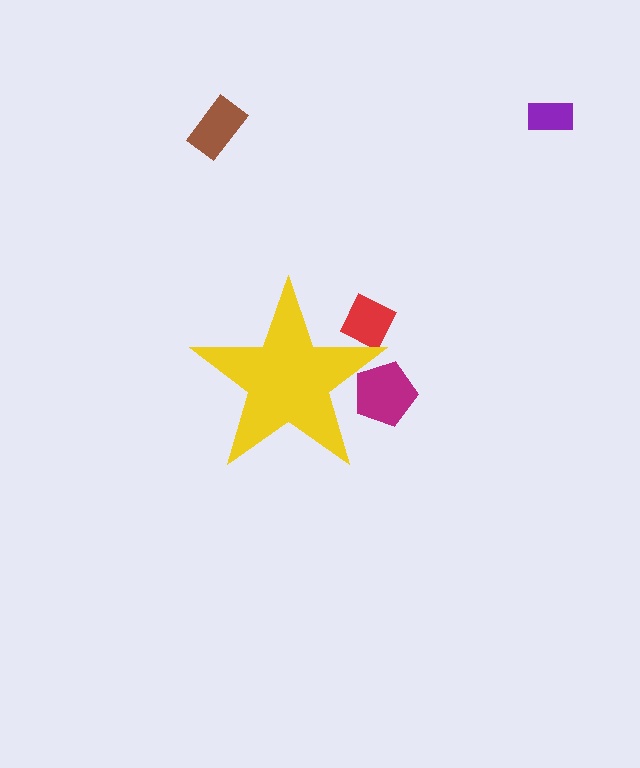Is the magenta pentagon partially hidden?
Yes, the magenta pentagon is partially hidden behind the yellow star.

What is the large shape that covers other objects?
A yellow star.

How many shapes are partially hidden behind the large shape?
2 shapes are partially hidden.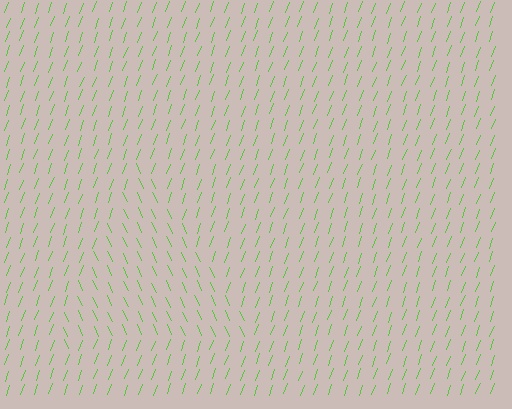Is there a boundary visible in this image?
Yes, there is a texture boundary formed by a change in line orientation.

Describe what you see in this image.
The image is filled with small lime line segments. A triangle region in the image has lines oriented differently from the surrounding lines, creating a visible texture boundary.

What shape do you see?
I see a triangle.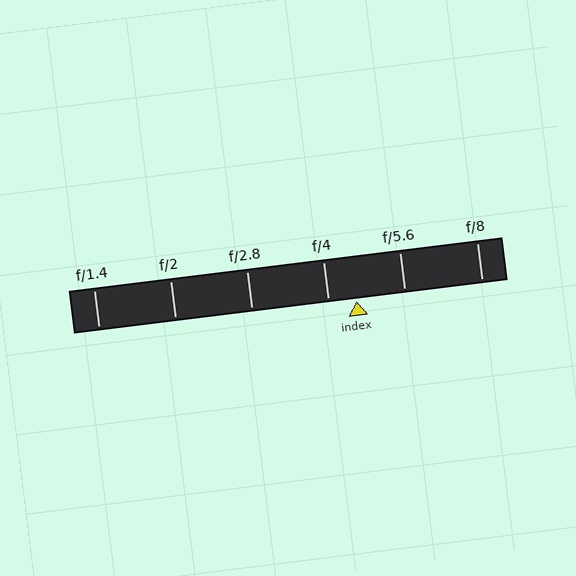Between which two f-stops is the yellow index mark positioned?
The index mark is between f/4 and f/5.6.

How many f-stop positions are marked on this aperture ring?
There are 6 f-stop positions marked.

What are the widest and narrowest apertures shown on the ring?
The widest aperture shown is f/1.4 and the narrowest is f/8.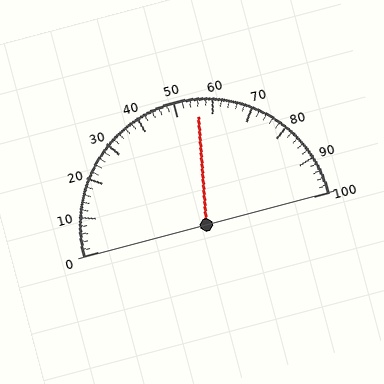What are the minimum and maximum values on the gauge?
The gauge ranges from 0 to 100.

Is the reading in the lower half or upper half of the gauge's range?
The reading is in the upper half of the range (0 to 100).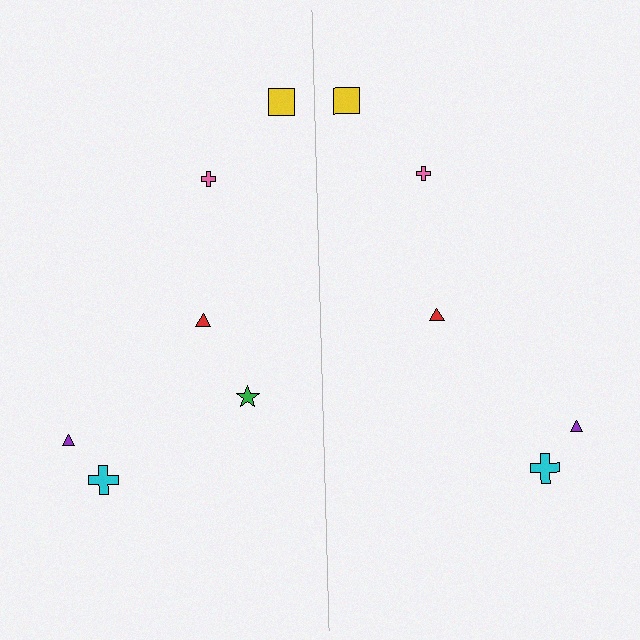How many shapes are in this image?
There are 11 shapes in this image.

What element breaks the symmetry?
A green star is missing from the right side.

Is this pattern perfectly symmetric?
No, the pattern is not perfectly symmetric. A green star is missing from the right side.